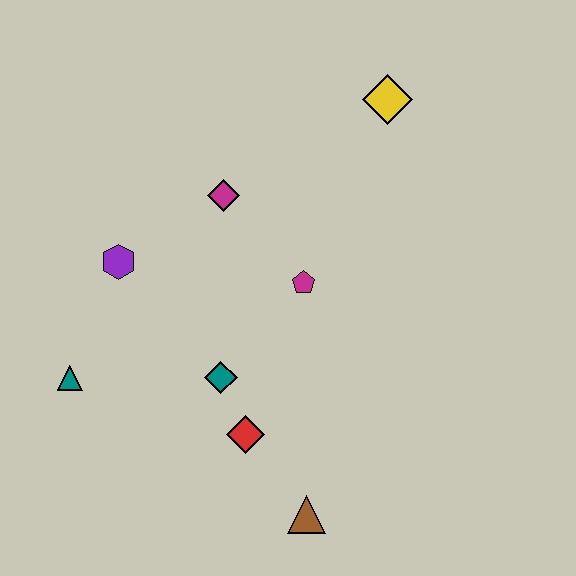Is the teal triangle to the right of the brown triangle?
No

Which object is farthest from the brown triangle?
The yellow diamond is farthest from the brown triangle.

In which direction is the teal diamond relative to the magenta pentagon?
The teal diamond is below the magenta pentagon.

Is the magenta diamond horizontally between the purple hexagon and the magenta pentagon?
Yes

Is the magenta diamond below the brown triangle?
No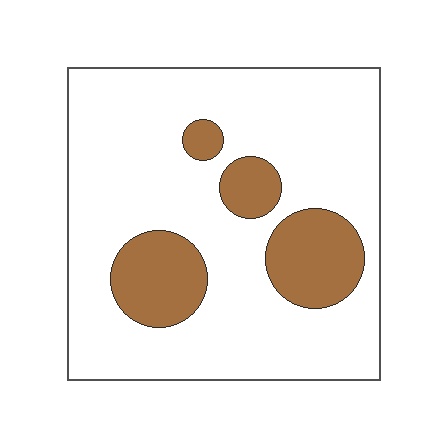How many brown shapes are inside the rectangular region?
4.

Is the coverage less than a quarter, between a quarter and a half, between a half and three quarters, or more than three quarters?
Less than a quarter.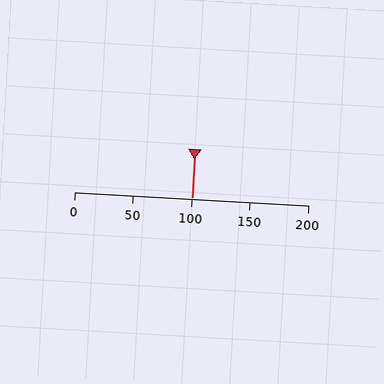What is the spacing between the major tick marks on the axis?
The major ticks are spaced 50 apart.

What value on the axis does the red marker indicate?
The marker indicates approximately 100.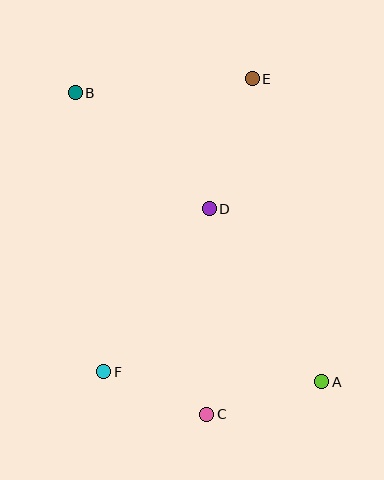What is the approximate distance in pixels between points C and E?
The distance between C and E is approximately 339 pixels.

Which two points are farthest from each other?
Points A and B are farthest from each other.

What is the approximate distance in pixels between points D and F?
The distance between D and F is approximately 194 pixels.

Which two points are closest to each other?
Points C and F are closest to each other.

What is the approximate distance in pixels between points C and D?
The distance between C and D is approximately 205 pixels.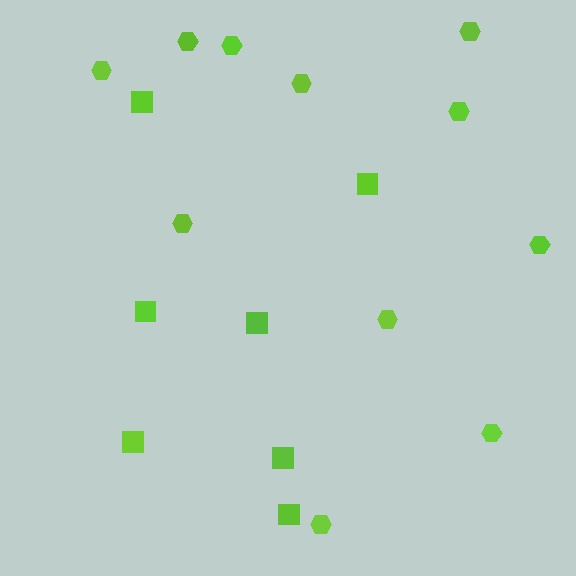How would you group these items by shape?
There are 2 groups: one group of hexagons (11) and one group of squares (7).